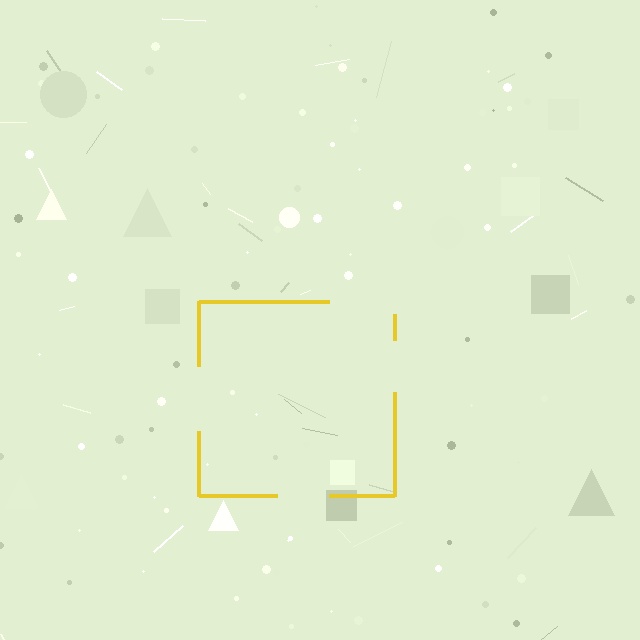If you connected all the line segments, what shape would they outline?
They would outline a square.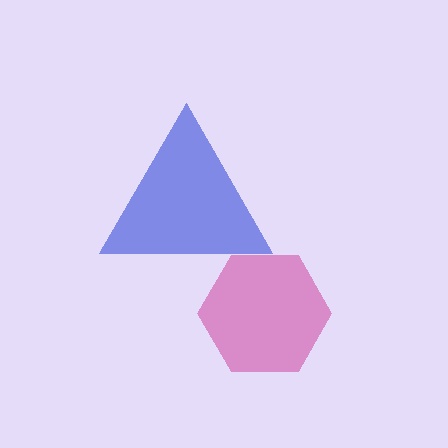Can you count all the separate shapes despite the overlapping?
Yes, there are 2 separate shapes.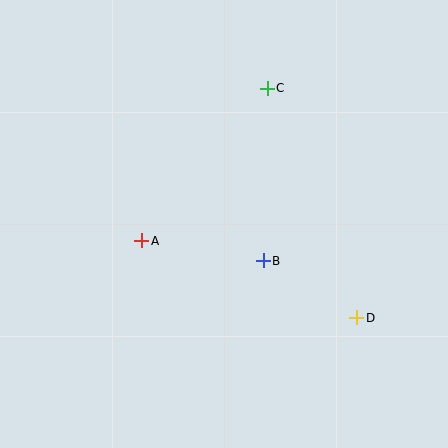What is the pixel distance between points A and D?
The distance between A and D is 229 pixels.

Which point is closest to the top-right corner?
Point C is closest to the top-right corner.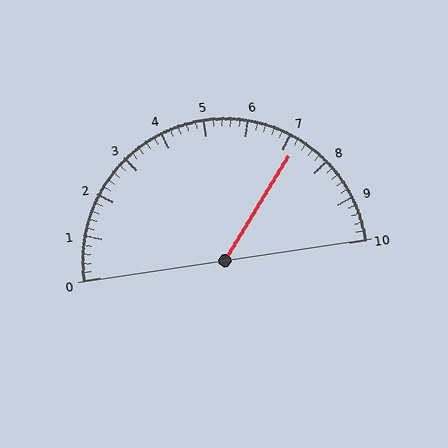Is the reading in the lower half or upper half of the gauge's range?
The reading is in the upper half of the range (0 to 10).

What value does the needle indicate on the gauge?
The needle indicates approximately 7.2.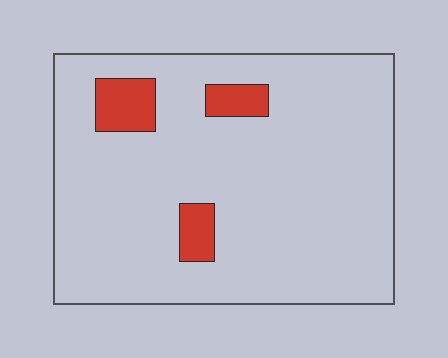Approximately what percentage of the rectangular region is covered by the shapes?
Approximately 10%.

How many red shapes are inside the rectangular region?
3.